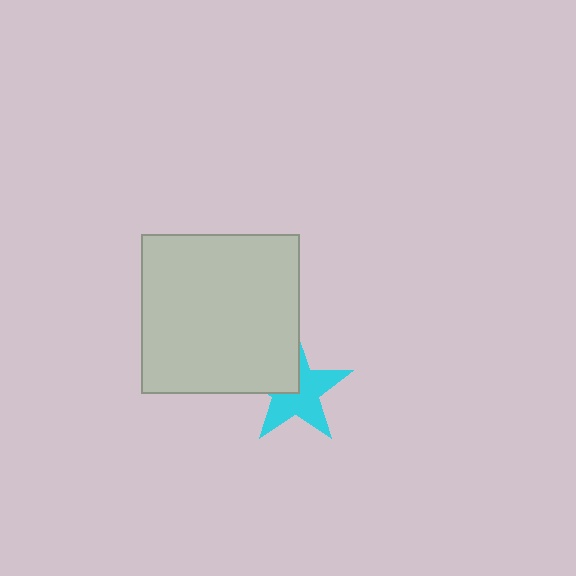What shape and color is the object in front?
The object in front is a light gray square.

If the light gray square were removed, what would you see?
You would see the complete cyan star.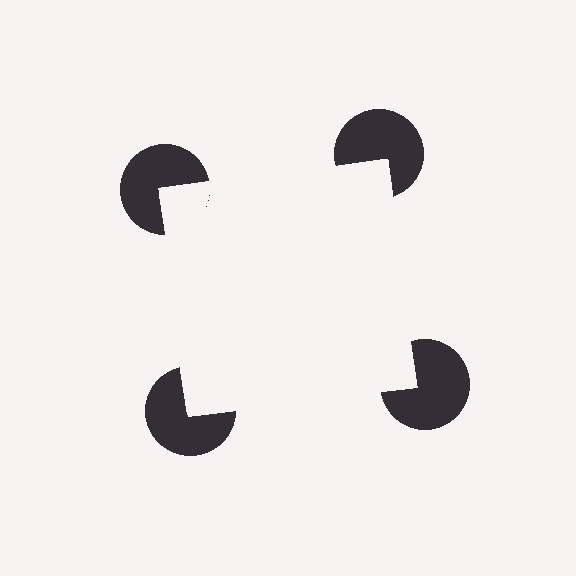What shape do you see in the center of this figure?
An illusory square — its edges are inferred from the aligned wedge cuts in the pac-man discs, not physically drawn.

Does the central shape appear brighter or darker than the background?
It typically appears slightly brighter than the background, even though no actual brightness change is drawn.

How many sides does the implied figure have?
4 sides.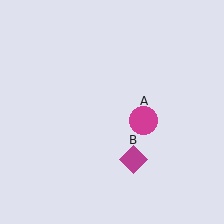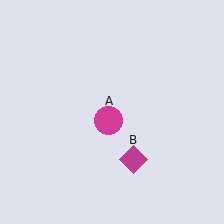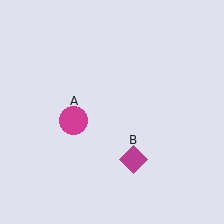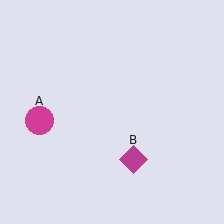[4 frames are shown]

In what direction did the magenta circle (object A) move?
The magenta circle (object A) moved left.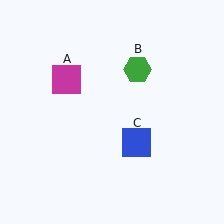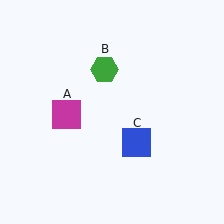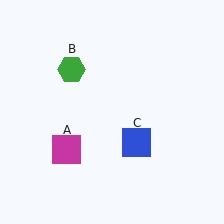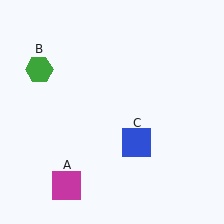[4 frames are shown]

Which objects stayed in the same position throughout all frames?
Blue square (object C) remained stationary.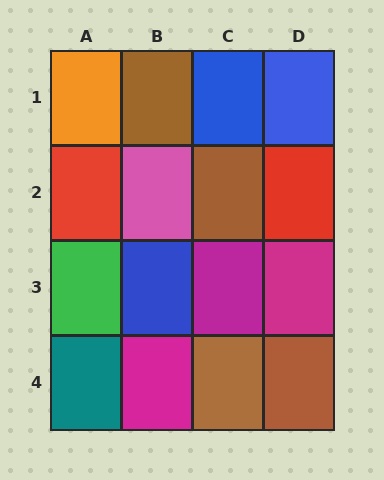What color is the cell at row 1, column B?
Brown.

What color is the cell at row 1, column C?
Blue.